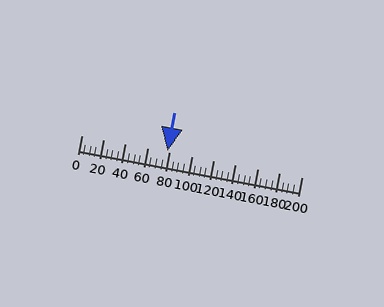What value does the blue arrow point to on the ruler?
The blue arrow points to approximately 78.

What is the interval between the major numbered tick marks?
The major tick marks are spaced 20 units apart.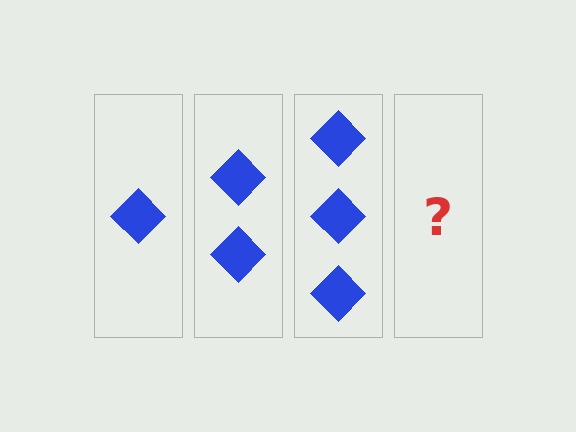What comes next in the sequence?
The next element should be 4 diamonds.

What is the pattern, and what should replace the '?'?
The pattern is that each step adds one more diamond. The '?' should be 4 diamonds.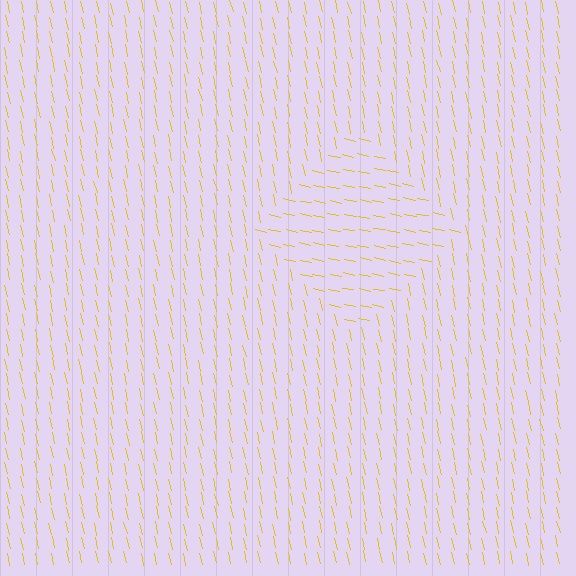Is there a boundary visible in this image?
Yes, there is a texture boundary formed by a change in line orientation.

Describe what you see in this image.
The image is filled with small yellow line segments. A diamond region in the image has lines oriented differently from the surrounding lines, creating a visible texture boundary.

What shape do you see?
I see a diamond.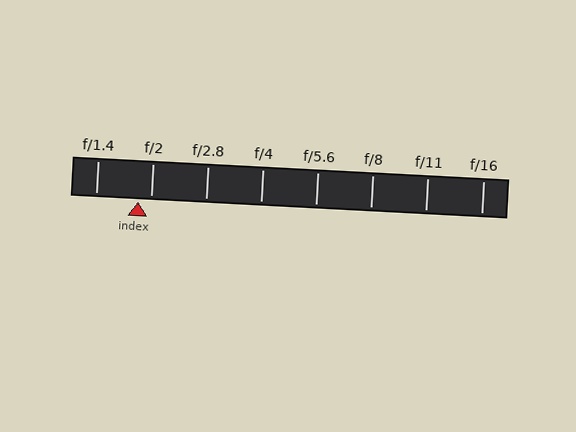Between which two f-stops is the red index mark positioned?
The index mark is between f/1.4 and f/2.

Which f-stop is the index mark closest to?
The index mark is closest to f/2.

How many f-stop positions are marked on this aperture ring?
There are 8 f-stop positions marked.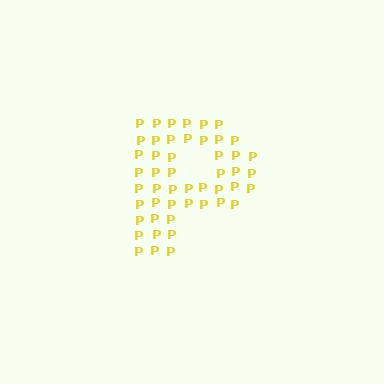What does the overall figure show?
The overall figure shows the letter P.